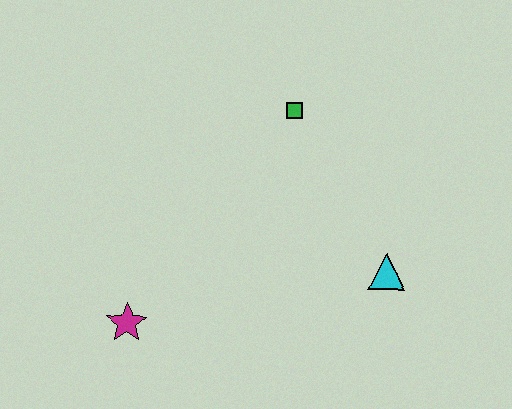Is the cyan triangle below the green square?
Yes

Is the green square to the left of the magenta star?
No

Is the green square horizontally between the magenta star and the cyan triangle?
Yes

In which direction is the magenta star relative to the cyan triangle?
The magenta star is to the left of the cyan triangle.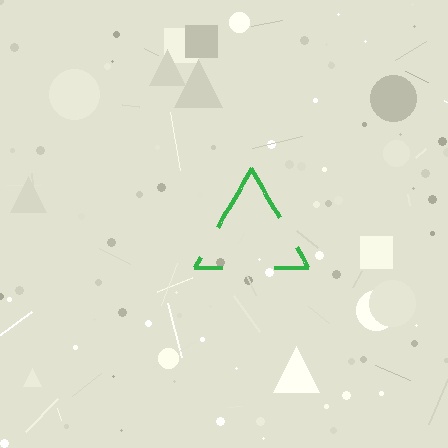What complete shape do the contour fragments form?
The contour fragments form a triangle.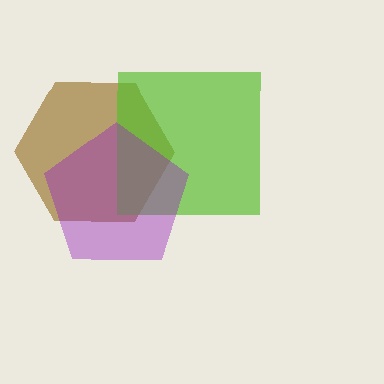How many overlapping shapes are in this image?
There are 3 overlapping shapes in the image.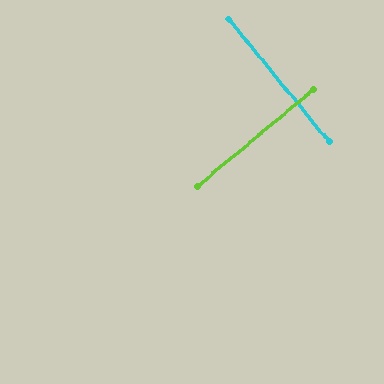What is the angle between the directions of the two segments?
Approximately 90 degrees.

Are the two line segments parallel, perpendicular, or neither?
Perpendicular — they meet at approximately 90°.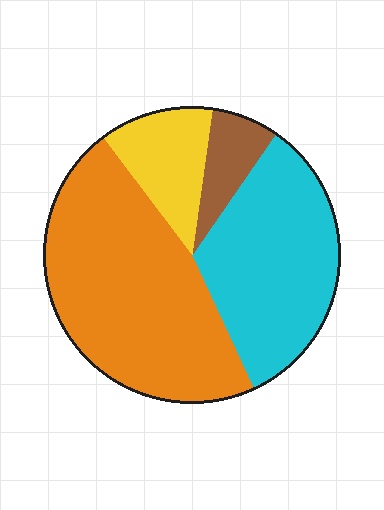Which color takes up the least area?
Brown, at roughly 5%.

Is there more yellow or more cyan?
Cyan.